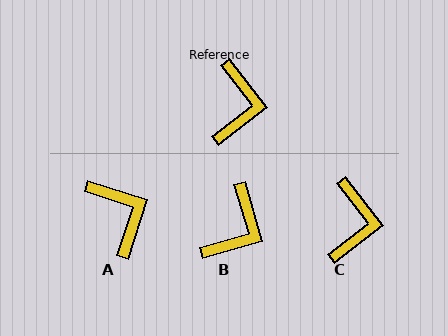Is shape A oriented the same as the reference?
No, it is off by about 35 degrees.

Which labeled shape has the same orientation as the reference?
C.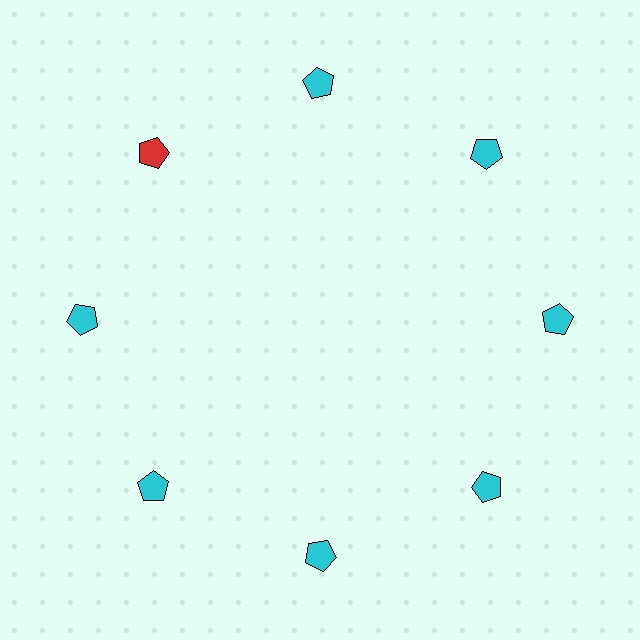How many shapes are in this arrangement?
There are 8 shapes arranged in a ring pattern.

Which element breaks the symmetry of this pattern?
The red pentagon at roughly the 10 o'clock position breaks the symmetry. All other shapes are cyan pentagons.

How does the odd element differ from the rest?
It has a different color: red instead of cyan.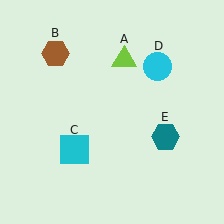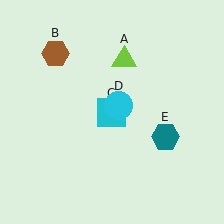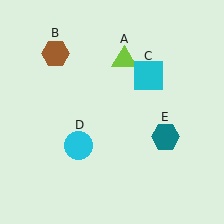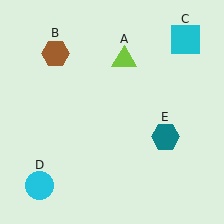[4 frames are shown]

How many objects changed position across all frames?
2 objects changed position: cyan square (object C), cyan circle (object D).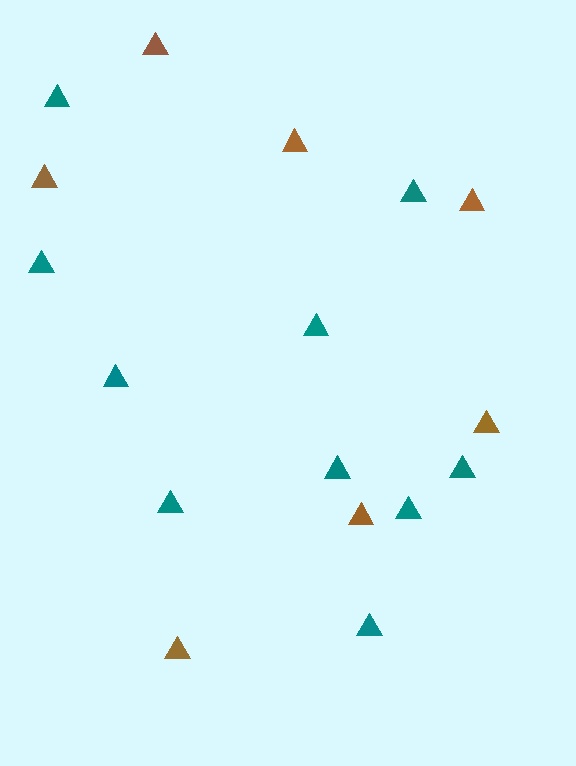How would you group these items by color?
There are 2 groups: one group of teal triangles (10) and one group of brown triangles (7).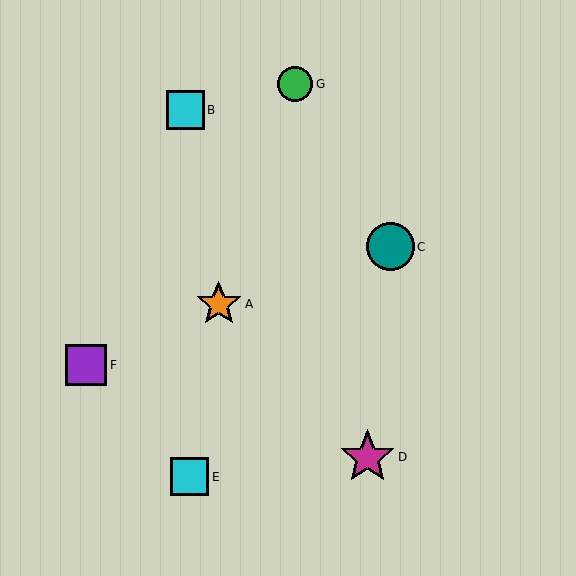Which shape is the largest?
The magenta star (labeled D) is the largest.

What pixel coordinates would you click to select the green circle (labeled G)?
Click at (295, 84) to select the green circle G.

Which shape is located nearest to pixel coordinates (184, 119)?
The cyan square (labeled B) at (185, 110) is nearest to that location.